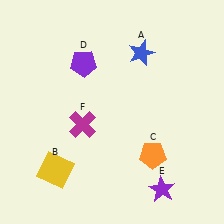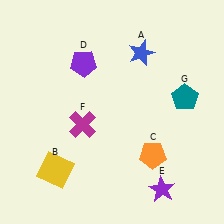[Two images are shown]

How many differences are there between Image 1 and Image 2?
There is 1 difference between the two images.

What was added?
A teal pentagon (G) was added in Image 2.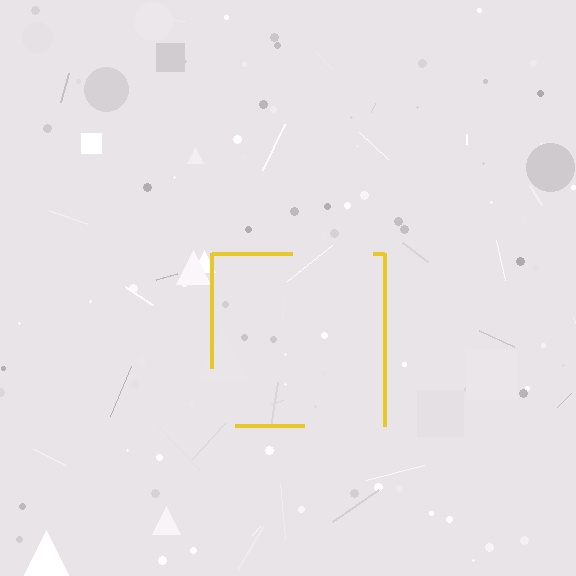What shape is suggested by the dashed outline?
The dashed outline suggests a square.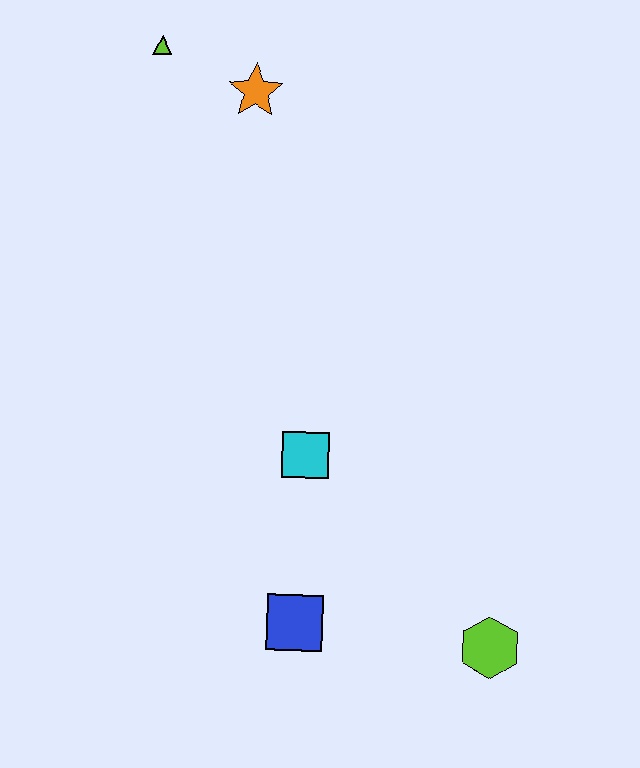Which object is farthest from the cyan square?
The lime triangle is farthest from the cyan square.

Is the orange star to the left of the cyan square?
Yes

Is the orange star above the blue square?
Yes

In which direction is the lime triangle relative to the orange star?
The lime triangle is to the left of the orange star.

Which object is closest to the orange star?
The lime triangle is closest to the orange star.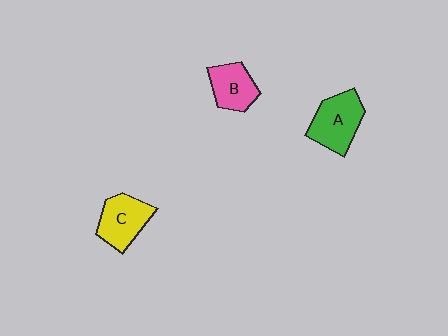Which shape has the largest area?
Shape A (green).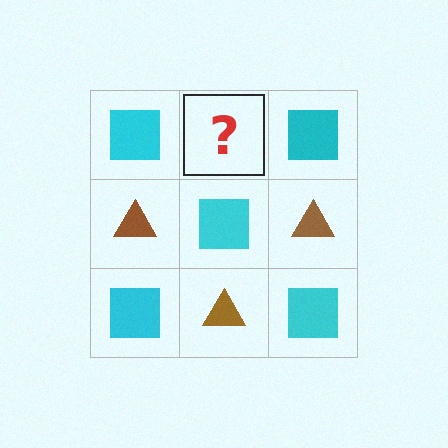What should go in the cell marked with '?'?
The missing cell should contain a brown triangle.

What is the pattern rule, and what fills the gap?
The rule is that it alternates cyan square and brown triangle in a checkerboard pattern. The gap should be filled with a brown triangle.